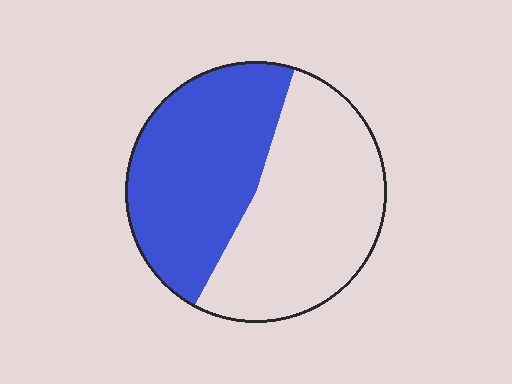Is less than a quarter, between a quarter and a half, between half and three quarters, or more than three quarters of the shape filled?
Between a quarter and a half.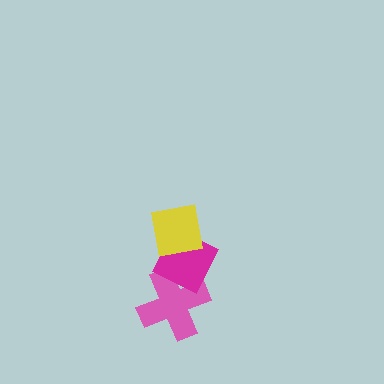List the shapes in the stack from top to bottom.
From top to bottom: the yellow square, the magenta diamond, the pink cross.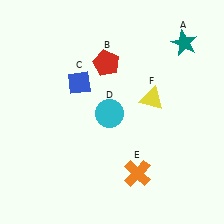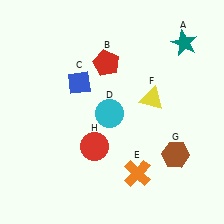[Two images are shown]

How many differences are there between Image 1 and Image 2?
There are 2 differences between the two images.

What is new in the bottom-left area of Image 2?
A red circle (H) was added in the bottom-left area of Image 2.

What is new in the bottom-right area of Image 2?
A brown hexagon (G) was added in the bottom-right area of Image 2.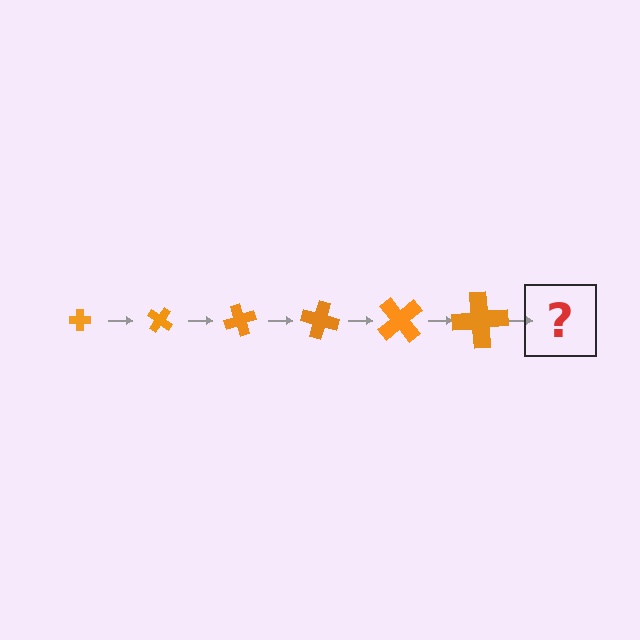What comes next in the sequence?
The next element should be a cross, larger than the previous one and rotated 210 degrees from the start.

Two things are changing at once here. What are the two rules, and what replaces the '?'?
The two rules are that the cross grows larger each step and it rotates 35 degrees each step. The '?' should be a cross, larger than the previous one and rotated 210 degrees from the start.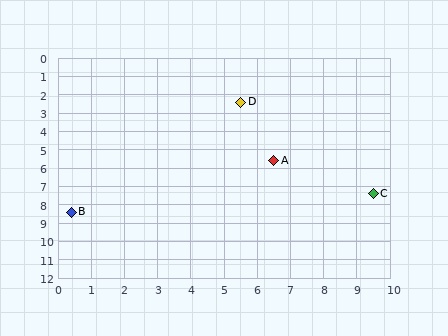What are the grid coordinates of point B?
Point B is at approximately (0.4, 8.4).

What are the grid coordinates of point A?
Point A is at approximately (6.5, 5.6).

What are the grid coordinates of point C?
Point C is at approximately (9.5, 7.4).